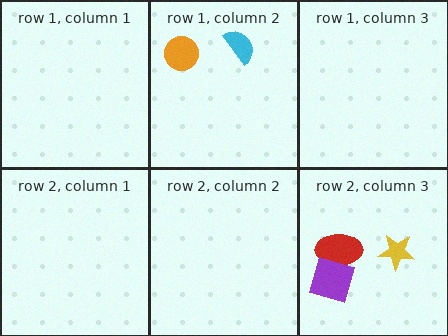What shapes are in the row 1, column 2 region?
The cyan semicircle, the orange circle.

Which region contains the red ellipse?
The row 2, column 3 region.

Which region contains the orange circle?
The row 1, column 2 region.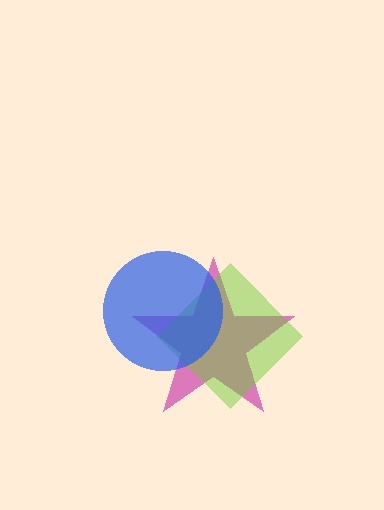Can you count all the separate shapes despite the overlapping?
Yes, there are 3 separate shapes.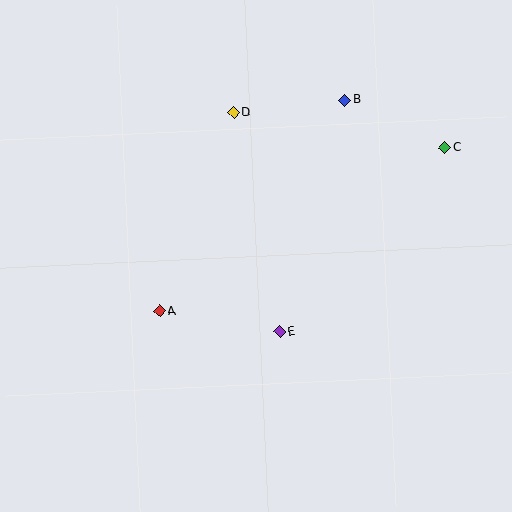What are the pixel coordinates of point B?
Point B is at (345, 100).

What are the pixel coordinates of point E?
Point E is at (280, 332).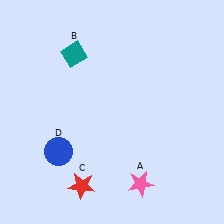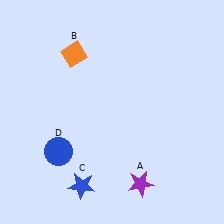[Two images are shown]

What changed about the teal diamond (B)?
In Image 1, B is teal. In Image 2, it changed to orange.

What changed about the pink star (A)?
In Image 1, A is pink. In Image 2, it changed to purple.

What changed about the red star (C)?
In Image 1, C is red. In Image 2, it changed to blue.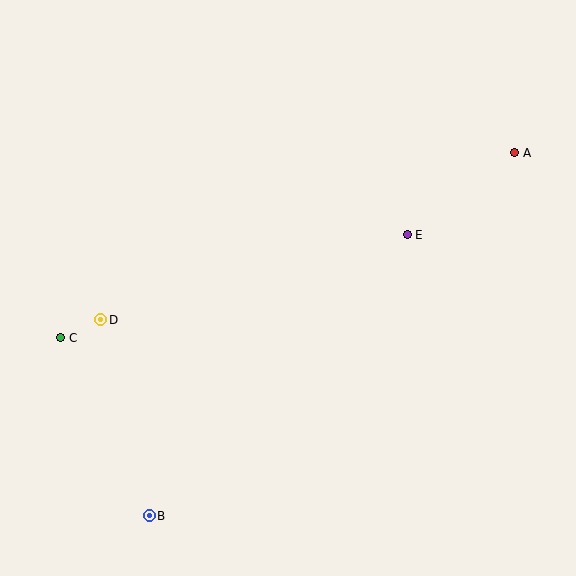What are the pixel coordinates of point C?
Point C is at (61, 338).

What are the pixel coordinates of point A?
Point A is at (515, 153).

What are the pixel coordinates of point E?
Point E is at (407, 235).